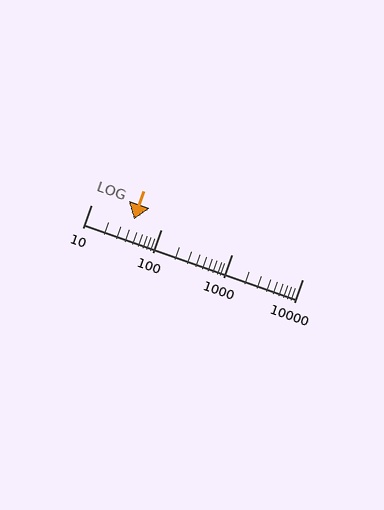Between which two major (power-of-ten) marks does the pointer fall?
The pointer is between 10 and 100.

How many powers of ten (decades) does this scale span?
The scale spans 3 decades, from 10 to 10000.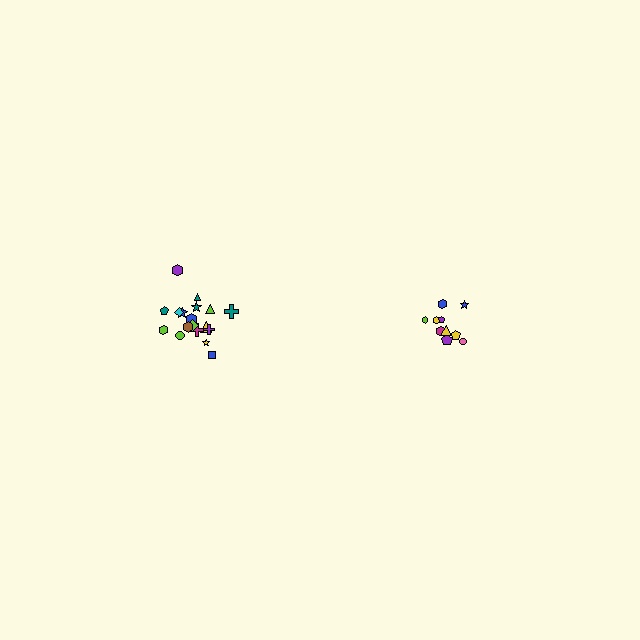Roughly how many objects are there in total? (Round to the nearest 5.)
Roughly 30 objects in total.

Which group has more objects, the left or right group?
The left group.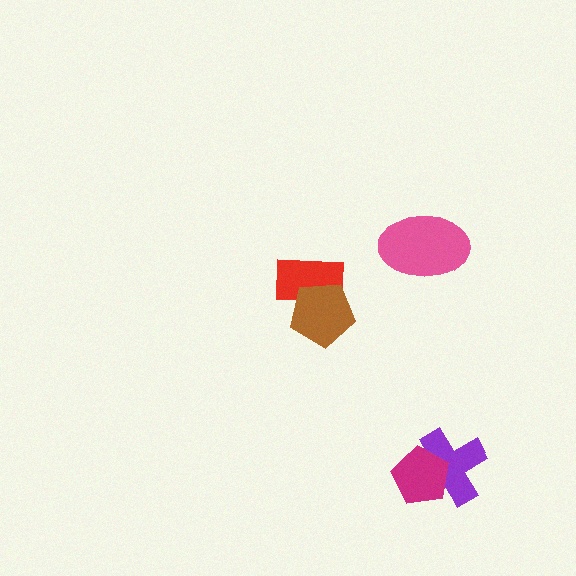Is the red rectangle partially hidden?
Yes, it is partially covered by another shape.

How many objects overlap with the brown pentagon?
1 object overlaps with the brown pentagon.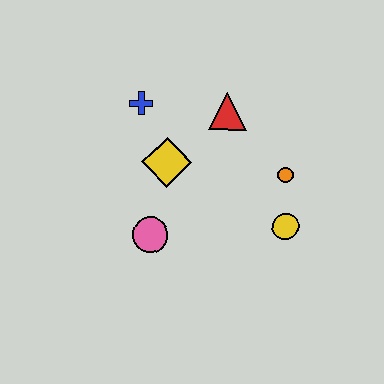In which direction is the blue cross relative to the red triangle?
The blue cross is to the left of the red triangle.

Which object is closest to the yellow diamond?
The blue cross is closest to the yellow diamond.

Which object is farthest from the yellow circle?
The blue cross is farthest from the yellow circle.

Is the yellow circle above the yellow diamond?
No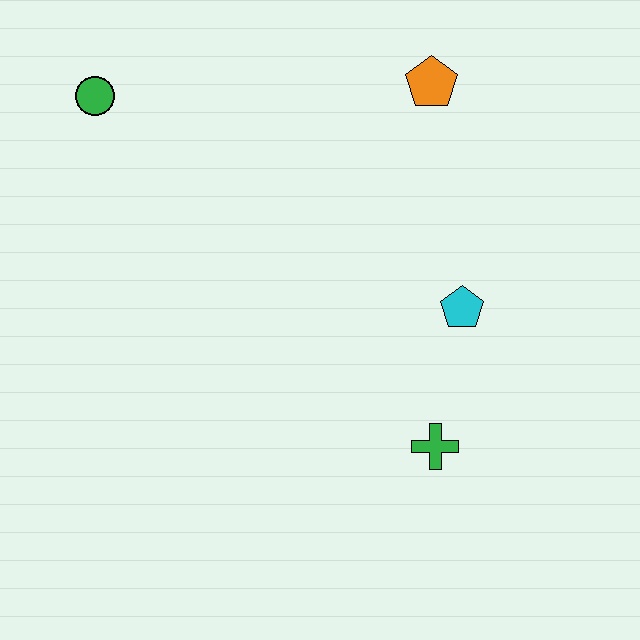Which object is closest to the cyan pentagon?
The green cross is closest to the cyan pentagon.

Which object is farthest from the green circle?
The green cross is farthest from the green circle.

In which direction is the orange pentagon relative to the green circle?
The orange pentagon is to the right of the green circle.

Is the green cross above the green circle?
No